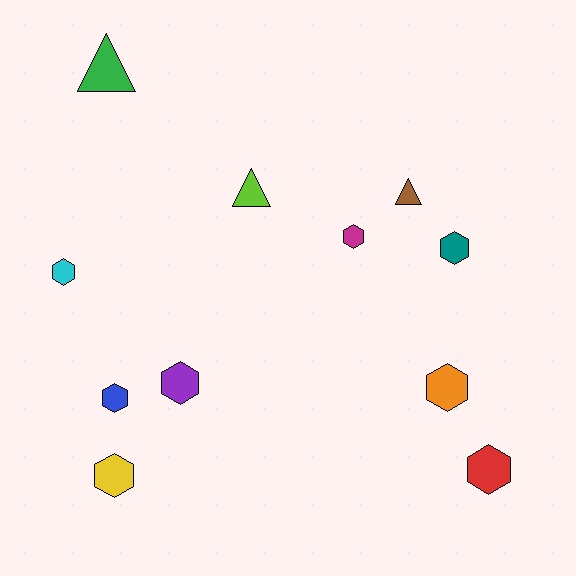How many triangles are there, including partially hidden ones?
There are 3 triangles.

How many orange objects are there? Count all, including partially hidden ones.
There is 1 orange object.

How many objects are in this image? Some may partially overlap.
There are 11 objects.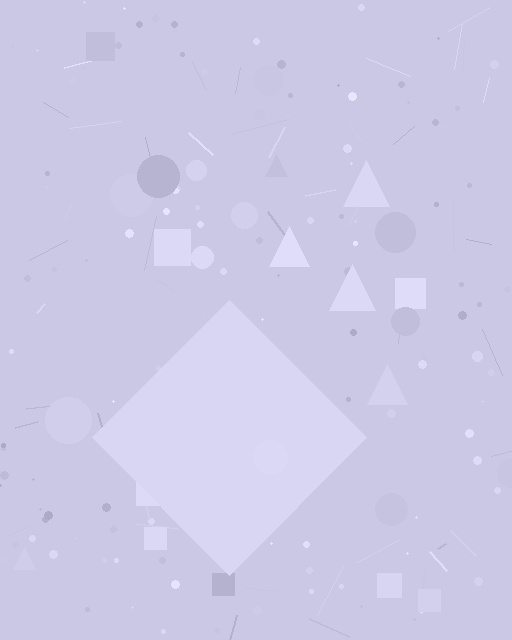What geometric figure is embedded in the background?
A diamond is embedded in the background.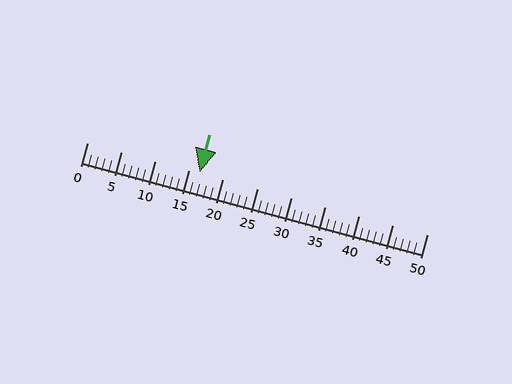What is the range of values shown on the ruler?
The ruler shows values from 0 to 50.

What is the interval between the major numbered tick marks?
The major tick marks are spaced 5 units apart.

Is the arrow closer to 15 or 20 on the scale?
The arrow is closer to 15.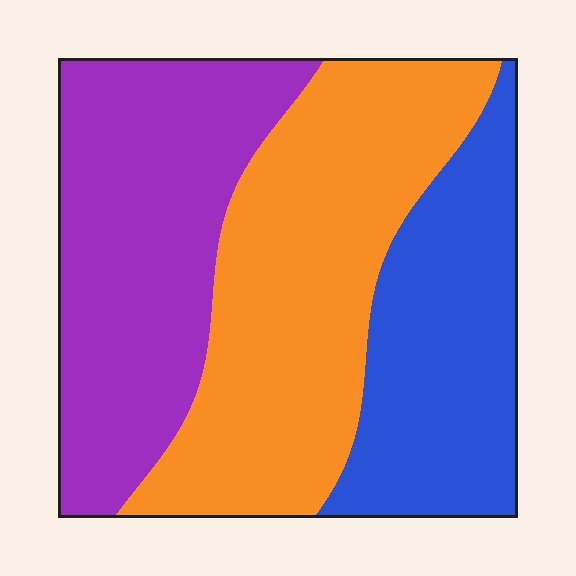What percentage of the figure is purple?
Purple takes up about one third (1/3) of the figure.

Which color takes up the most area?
Orange, at roughly 40%.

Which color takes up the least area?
Blue, at roughly 25%.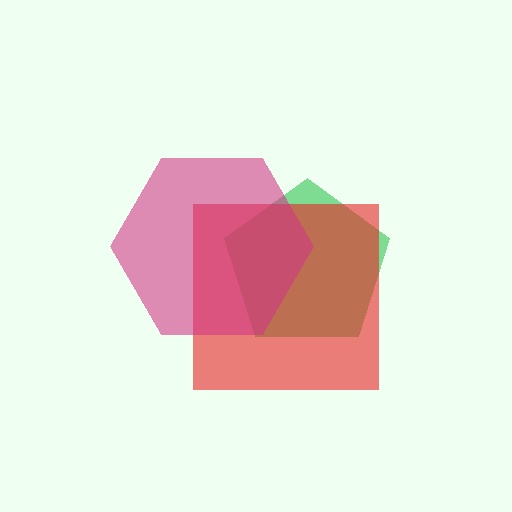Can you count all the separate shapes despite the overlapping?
Yes, there are 3 separate shapes.